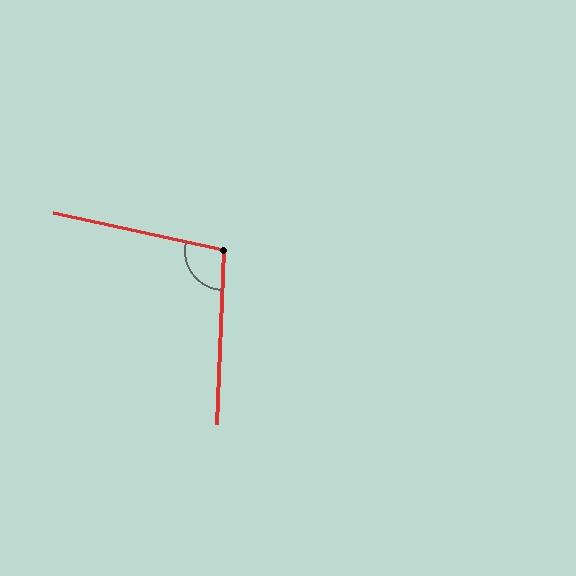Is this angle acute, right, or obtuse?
It is obtuse.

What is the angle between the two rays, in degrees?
Approximately 100 degrees.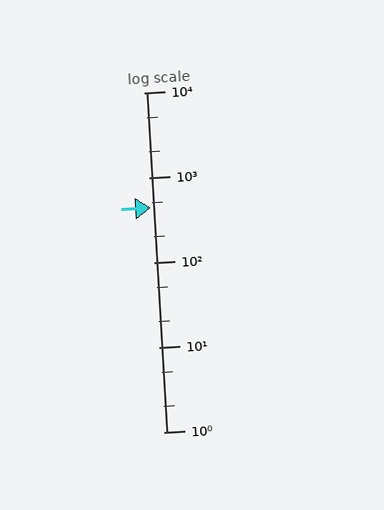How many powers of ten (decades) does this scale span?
The scale spans 4 decades, from 1 to 10000.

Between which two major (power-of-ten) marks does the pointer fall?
The pointer is between 100 and 1000.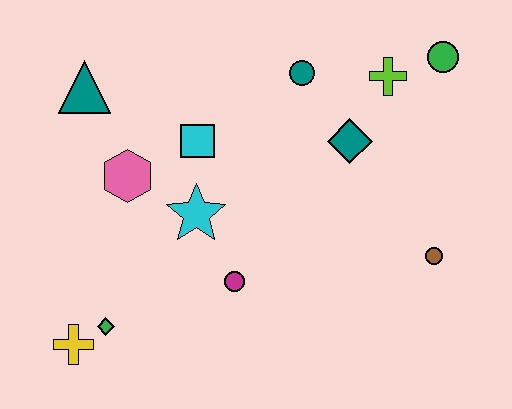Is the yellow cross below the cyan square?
Yes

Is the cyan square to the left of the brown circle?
Yes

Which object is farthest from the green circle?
The yellow cross is farthest from the green circle.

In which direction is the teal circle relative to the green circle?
The teal circle is to the left of the green circle.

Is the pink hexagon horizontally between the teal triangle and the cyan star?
Yes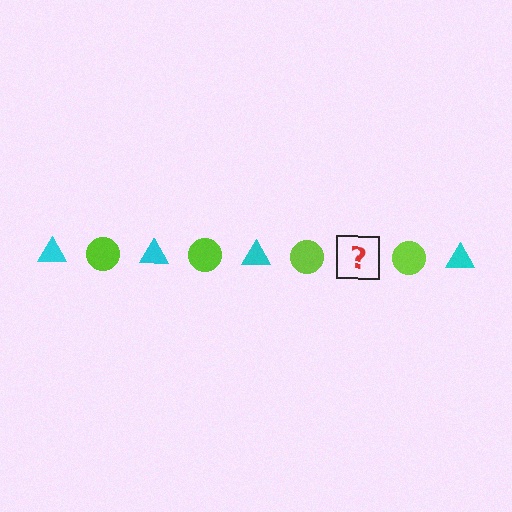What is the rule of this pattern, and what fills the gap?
The rule is that the pattern alternates between cyan triangle and lime circle. The gap should be filled with a cyan triangle.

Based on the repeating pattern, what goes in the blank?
The blank should be a cyan triangle.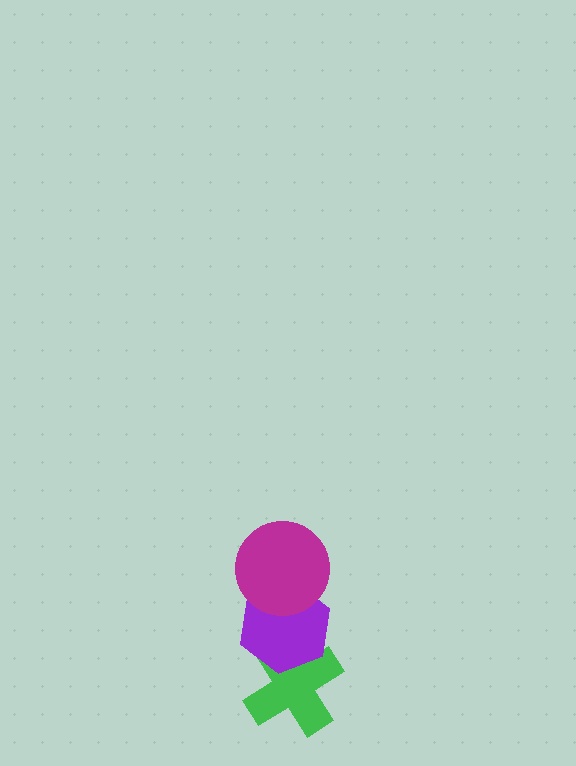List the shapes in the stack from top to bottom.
From top to bottom: the magenta circle, the purple hexagon, the green cross.